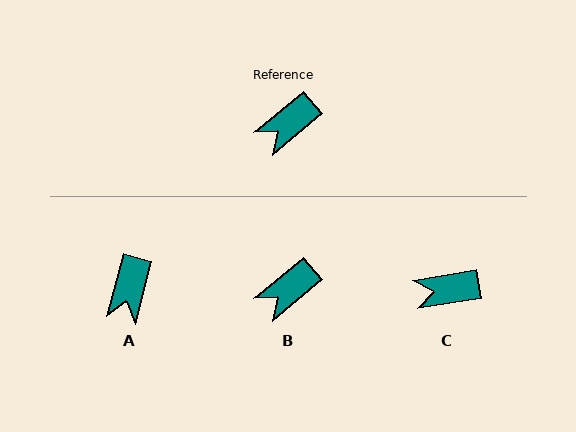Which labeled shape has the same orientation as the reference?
B.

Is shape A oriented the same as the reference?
No, it is off by about 36 degrees.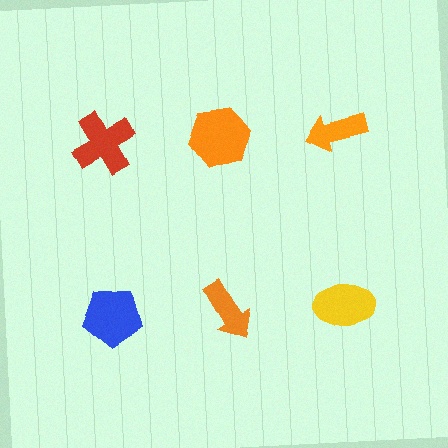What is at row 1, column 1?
A red cross.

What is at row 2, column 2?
An orange arrow.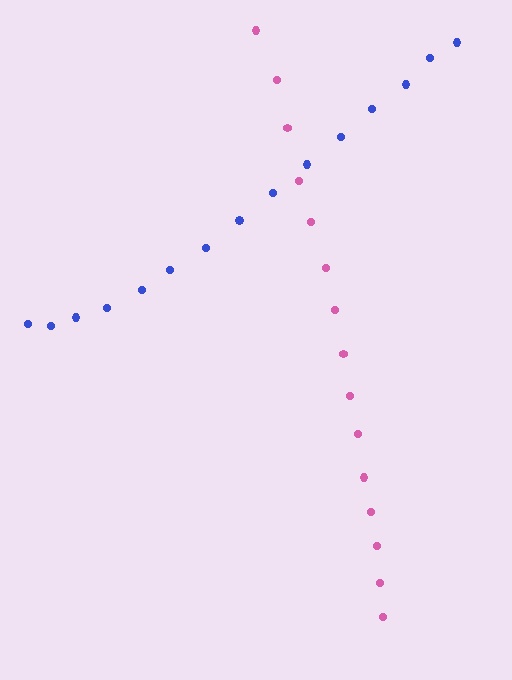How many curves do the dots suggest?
There are 2 distinct paths.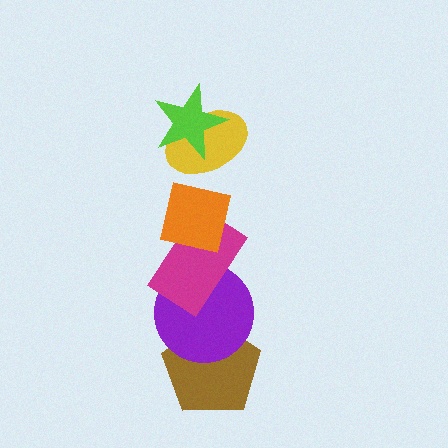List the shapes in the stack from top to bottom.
From top to bottom: the lime star, the yellow ellipse, the orange square, the magenta rectangle, the purple circle, the brown pentagon.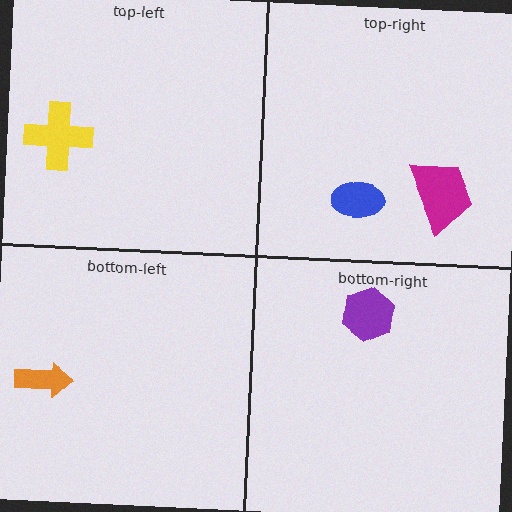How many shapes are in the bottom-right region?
1.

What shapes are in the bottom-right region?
The purple hexagon.